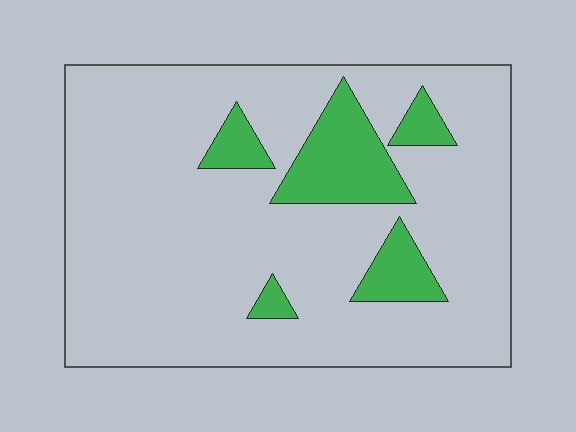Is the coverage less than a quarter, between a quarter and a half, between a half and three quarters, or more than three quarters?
Less than a quarter.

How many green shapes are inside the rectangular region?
5.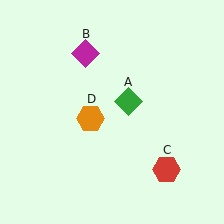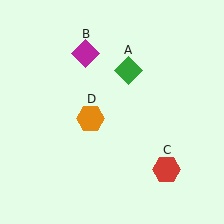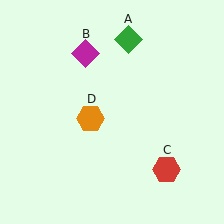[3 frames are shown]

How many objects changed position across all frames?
1 object changed position: green diamond (object A).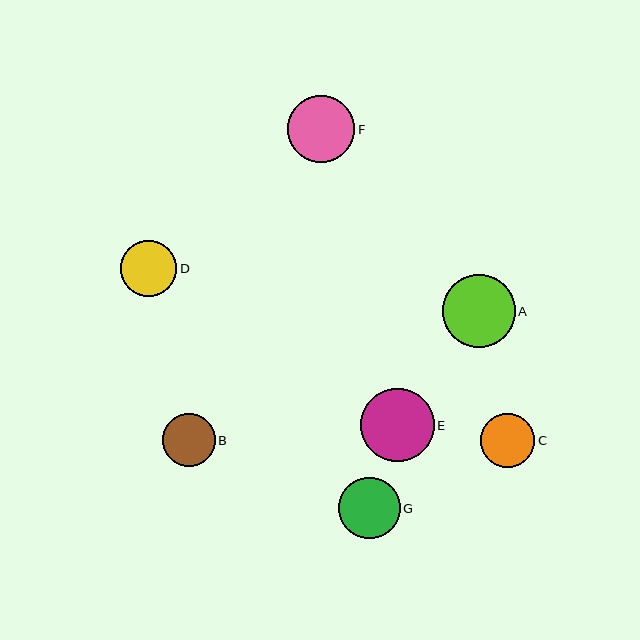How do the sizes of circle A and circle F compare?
Circle A and circle F are approximately the same size.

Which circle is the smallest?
Circle B is the smallest with a size of approximately 53 pixels.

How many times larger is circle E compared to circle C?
Circle E is approximately 1.4 times the size of circle C.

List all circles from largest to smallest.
From largest to smallest: E, A, F, G, D, C, B.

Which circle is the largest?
Circle E is the largest with a size of approximately 73 pixels.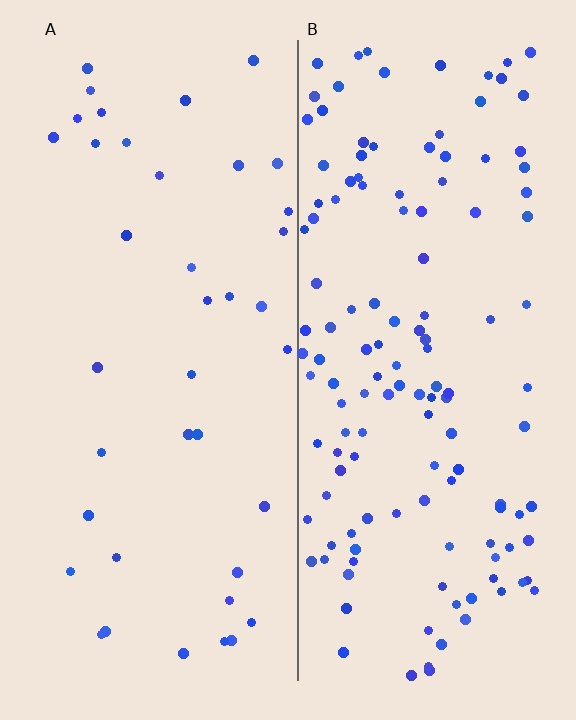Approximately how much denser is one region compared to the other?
Approximately 3.5× — region B over region A.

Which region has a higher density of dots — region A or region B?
B (the right).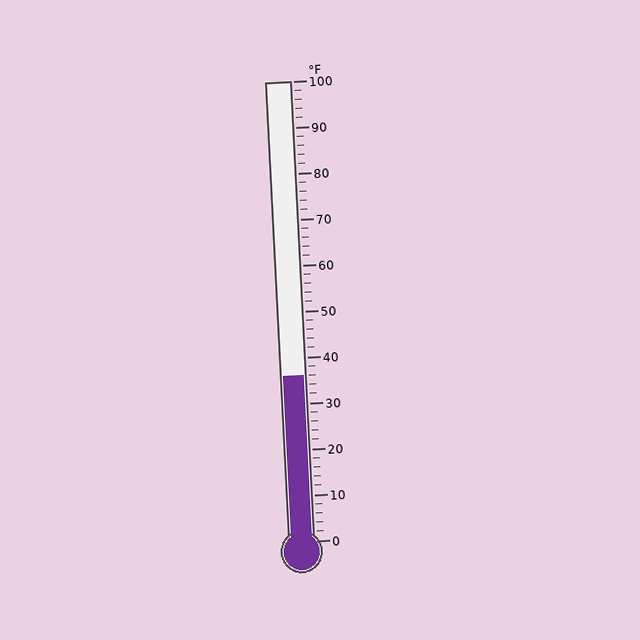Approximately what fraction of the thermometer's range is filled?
The thermometer is filled to approximately 35% of its range.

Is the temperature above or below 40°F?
The temperature is below 40°F.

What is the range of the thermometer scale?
The thermometer scale ranges from 0°F to 100°F.